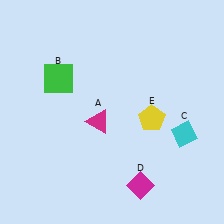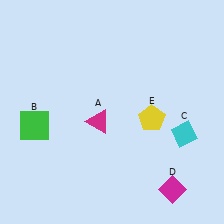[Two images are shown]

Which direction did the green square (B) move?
The green square (B) moved down.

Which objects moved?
The objects that moved are: the green square (B), the magenta diamond (D).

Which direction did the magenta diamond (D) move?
The magenta diamond (D) moved right.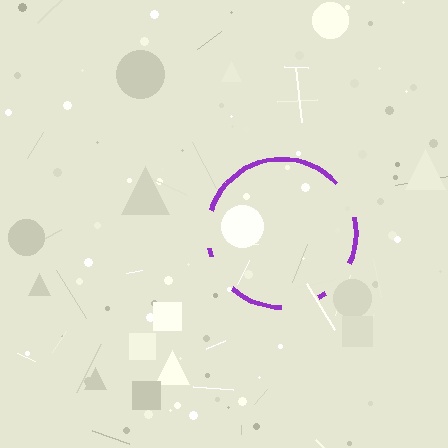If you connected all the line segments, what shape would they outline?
They would outline a circle.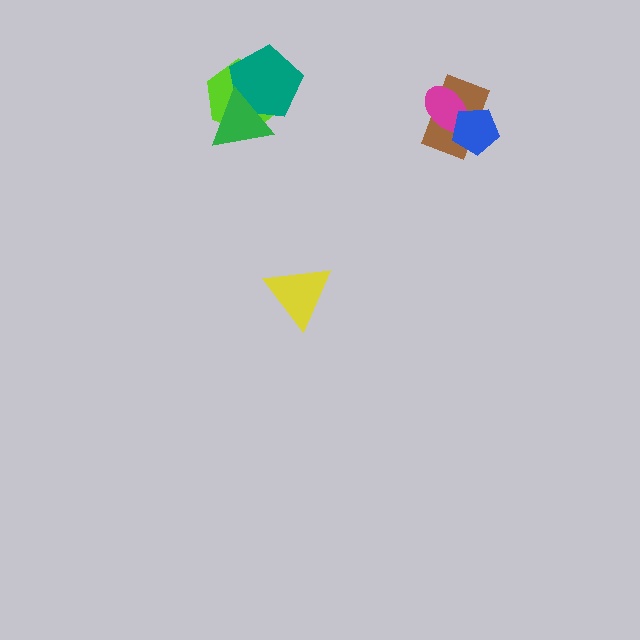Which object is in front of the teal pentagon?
The green triangle is in front of the teal pentagon.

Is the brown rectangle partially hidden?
Yes, it is partially covered by another shape.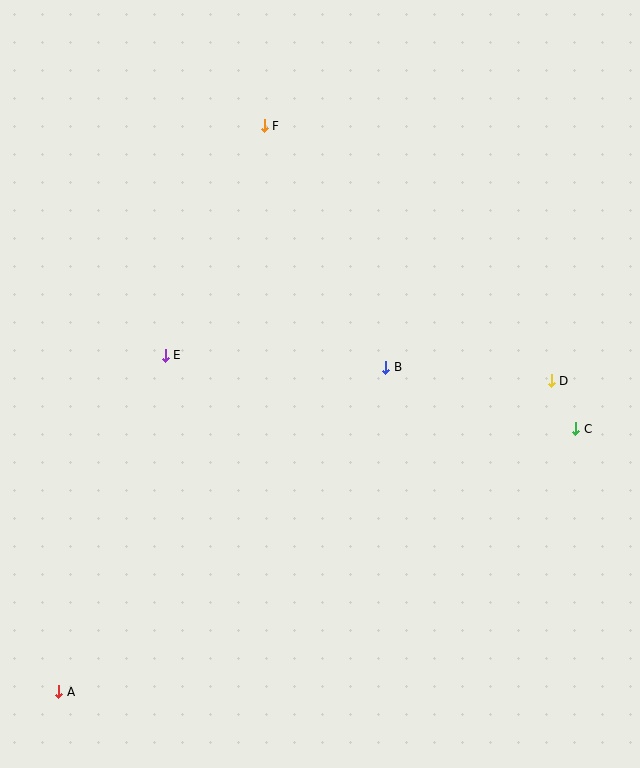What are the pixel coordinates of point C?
Point C is at (576, 429).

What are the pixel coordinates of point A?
Point A is at (59, 692).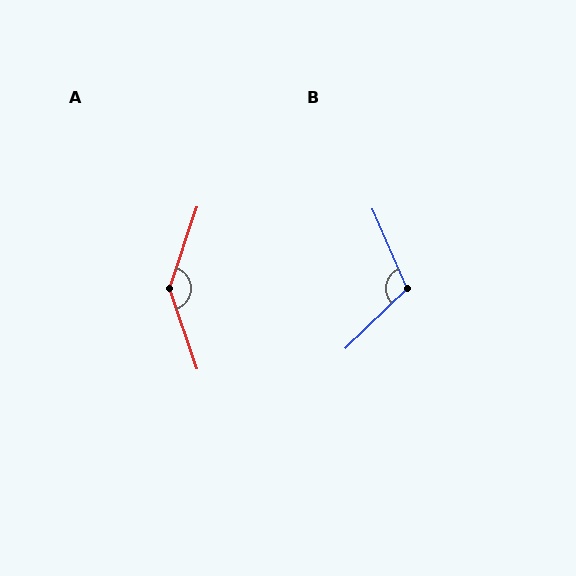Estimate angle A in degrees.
Approximately 143 degrees.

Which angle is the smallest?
B, at approximately 111 degrees.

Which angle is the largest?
A, at approximately 143 degrees.